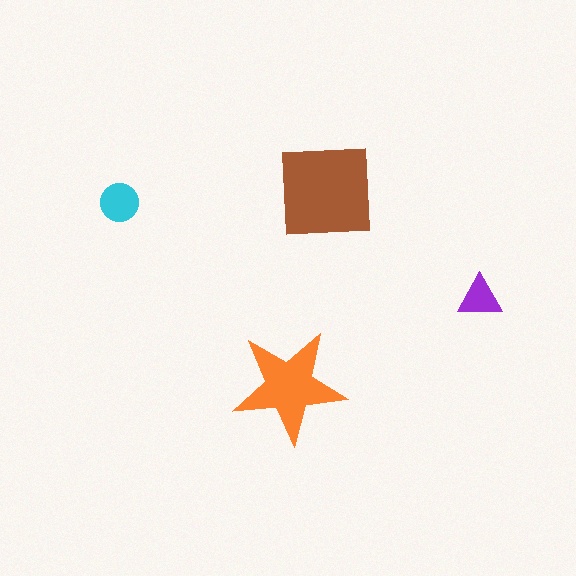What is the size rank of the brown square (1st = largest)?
1st.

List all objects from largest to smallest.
The brown square, the orange star, the cyan circle, the purple triangle.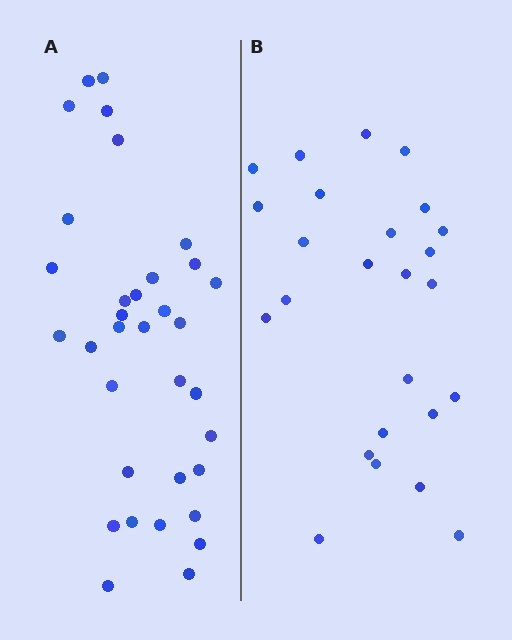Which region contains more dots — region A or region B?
Region A (the left region) has more dots.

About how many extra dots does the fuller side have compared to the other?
Region A has roughly 8 or so more dots than region B.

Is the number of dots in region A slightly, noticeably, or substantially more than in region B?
Region A has noticeably more, but not dramatically so. The ratio is roughly 1.4 to 1.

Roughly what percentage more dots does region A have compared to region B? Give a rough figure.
About 35% more.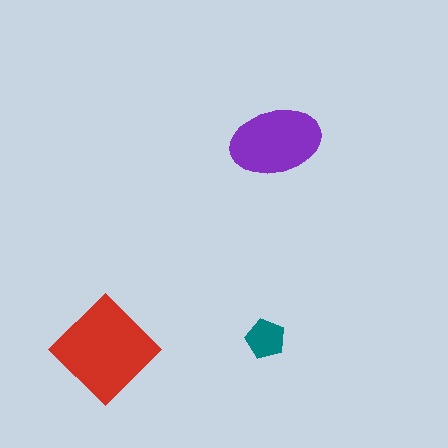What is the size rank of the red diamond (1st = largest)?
1st.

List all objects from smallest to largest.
The teal pentagon, the purple ellipse, the red diamond.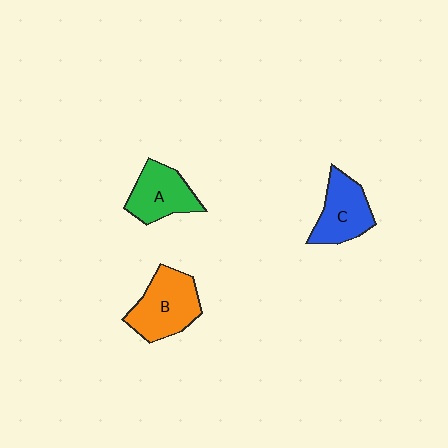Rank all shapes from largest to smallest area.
From largest to smallest: B (orange), C (blue), A (green).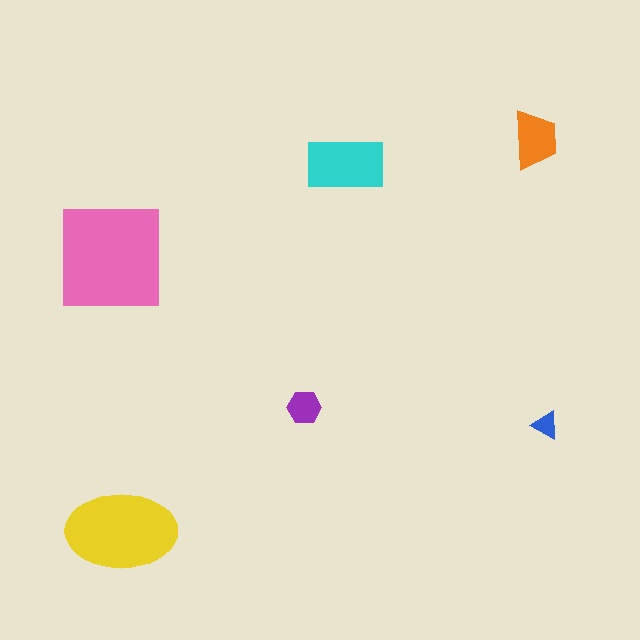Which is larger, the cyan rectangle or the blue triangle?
The cyan rectangle.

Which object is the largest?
The pink square.